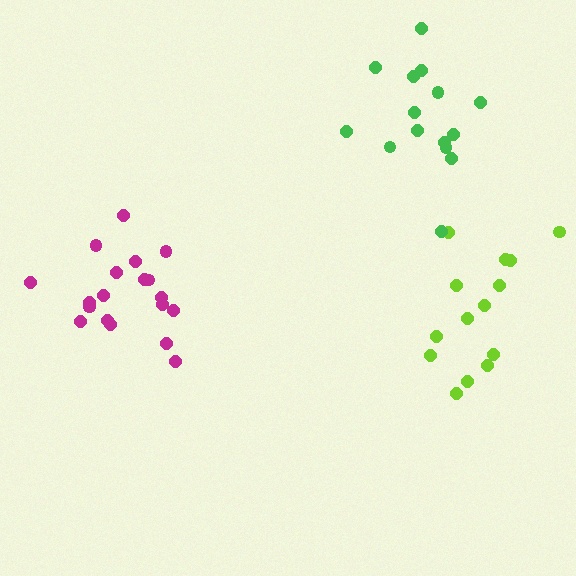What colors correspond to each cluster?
The clusters are colored: magenta, lime, green.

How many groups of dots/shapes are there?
There are 3 groups.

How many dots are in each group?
Group 1: 19 dots, Group 2: 14 dots, Group 3: 15 dots (48 total).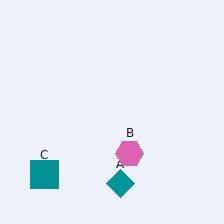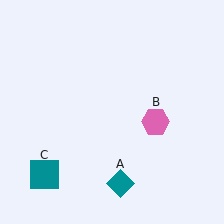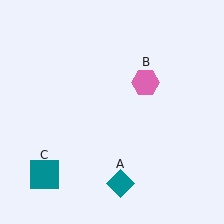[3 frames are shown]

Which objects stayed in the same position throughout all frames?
Teal diamond (object A) and teal square (object C) remained stationary.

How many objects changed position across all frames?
1 object changed position: pink hexagon (object B).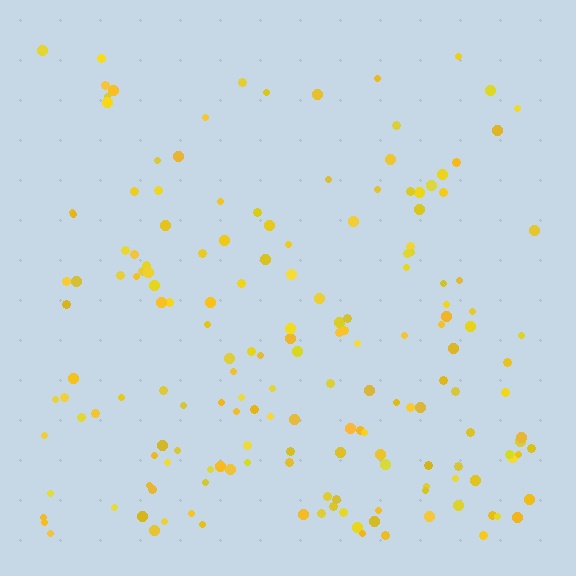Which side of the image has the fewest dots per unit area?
The top.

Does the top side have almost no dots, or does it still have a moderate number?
Still a moderate number, just noticeably fewer than the bottom.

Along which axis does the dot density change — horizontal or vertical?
Vertical.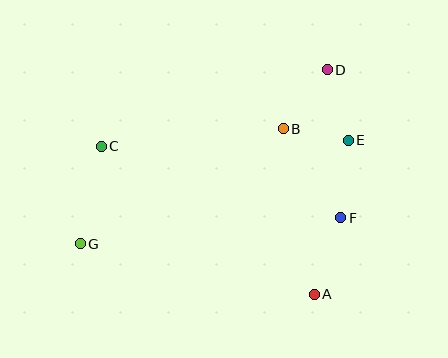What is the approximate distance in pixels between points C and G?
The distance between C and G is approximately 100 pixels.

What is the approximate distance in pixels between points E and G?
The distance between E and G is approximately 288 pixels.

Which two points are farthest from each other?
Points D and G are farthest from each other.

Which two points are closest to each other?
Points B and E are closest to each other.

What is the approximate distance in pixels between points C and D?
The distance between C and D is approximately 239 pixels.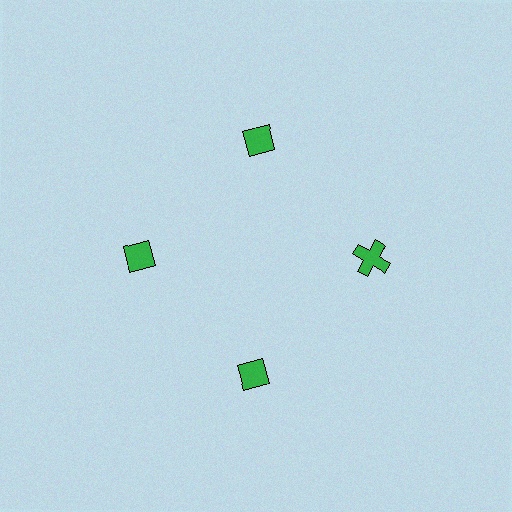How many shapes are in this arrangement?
There are 4 shapes arranged in a ring pattern.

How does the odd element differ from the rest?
It has a different shape: cross instead of diamond.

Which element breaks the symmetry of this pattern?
The green cross at roughly the 3 o'clock position breaks the symmetry. All other shapes are green diamonds.